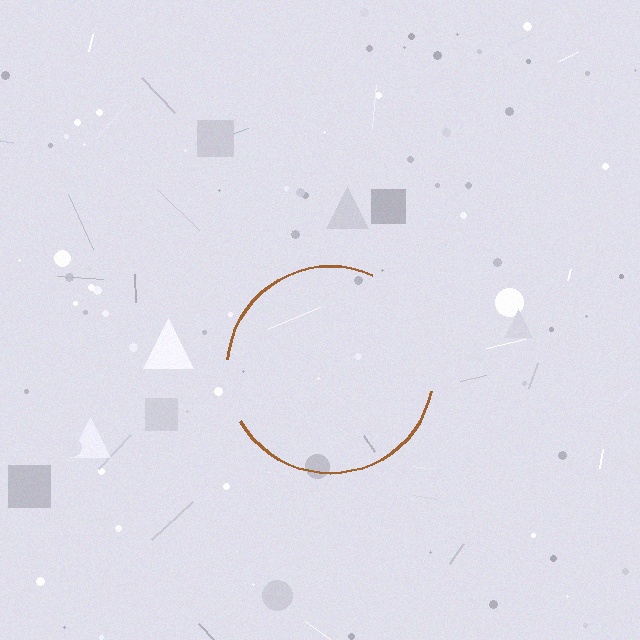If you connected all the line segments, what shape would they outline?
They would outline a circle.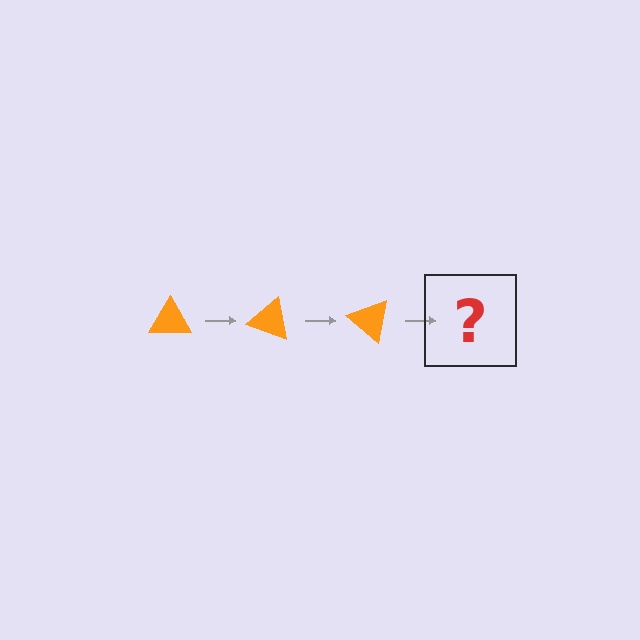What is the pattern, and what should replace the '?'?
The pattern is that the triangle rotates 20 degrees each step. The '?' should be an orange triangle rotated 60 degrees.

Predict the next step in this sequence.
The next step is an orange triangle rotated 60 degrees.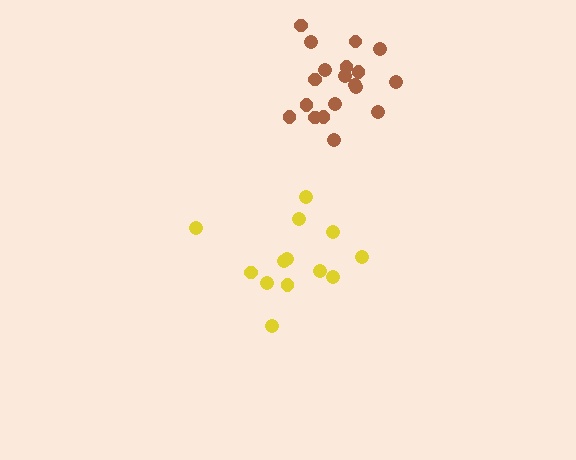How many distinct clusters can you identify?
There are 2 distinct clusters.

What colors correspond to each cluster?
The clusters are colored: yellow, brown.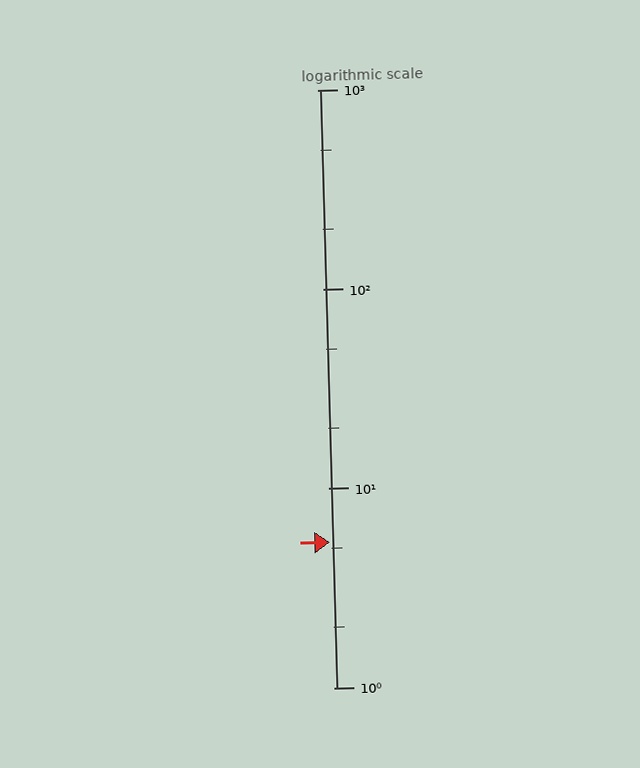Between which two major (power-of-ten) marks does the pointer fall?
The pointer is between 1 and 10.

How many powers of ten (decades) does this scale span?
The scale spans 3 decades, from 1 to 1000.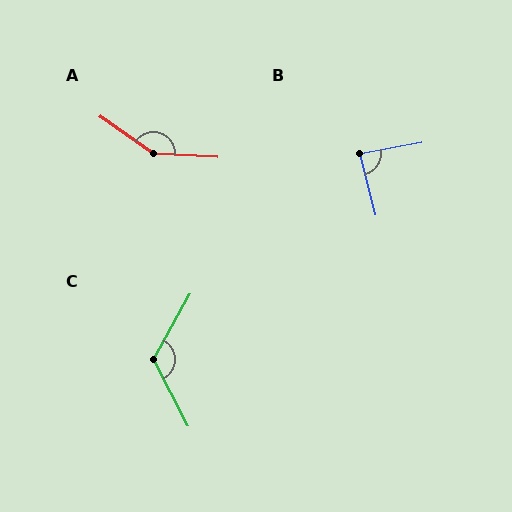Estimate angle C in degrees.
Approximately 123 degrees.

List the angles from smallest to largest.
B (86°), C (123°), A (148°).